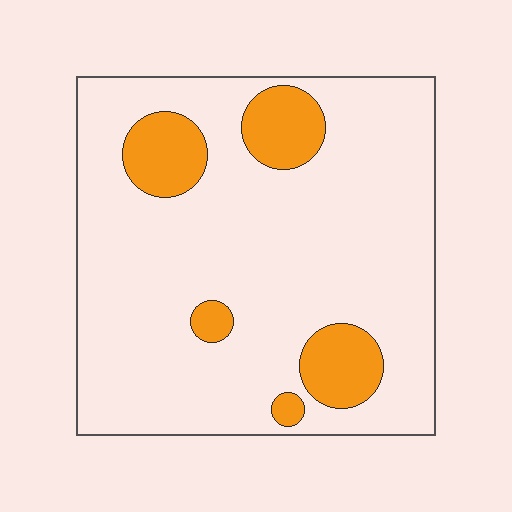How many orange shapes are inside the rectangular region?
5.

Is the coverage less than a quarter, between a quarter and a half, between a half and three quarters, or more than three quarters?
Less than a quarter.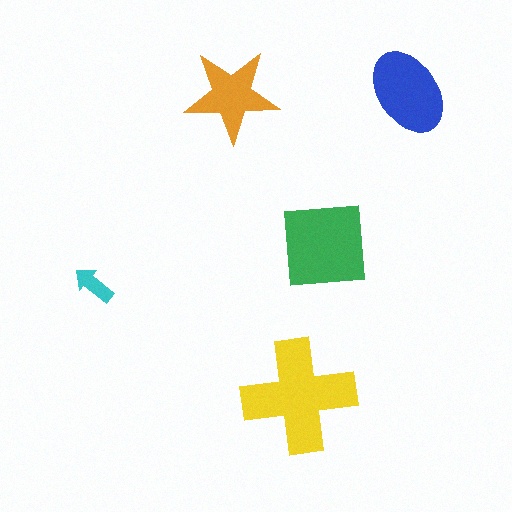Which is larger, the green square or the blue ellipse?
The green square.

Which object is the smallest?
The cyan arrow.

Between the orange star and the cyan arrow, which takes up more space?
The orange star.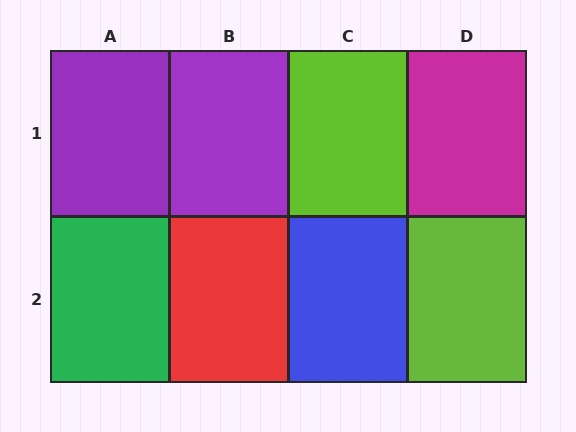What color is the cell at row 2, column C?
Blue.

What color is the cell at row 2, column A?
Green.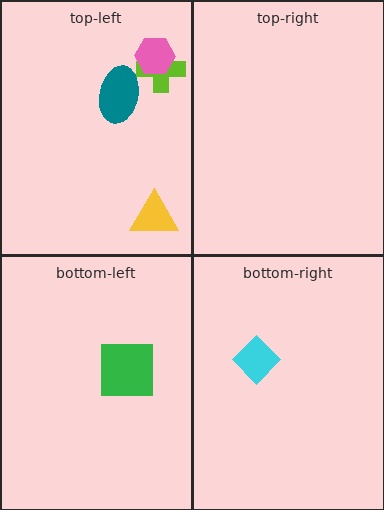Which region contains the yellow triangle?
The top-left region.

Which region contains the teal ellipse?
The top-left region.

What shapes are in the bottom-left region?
The green square.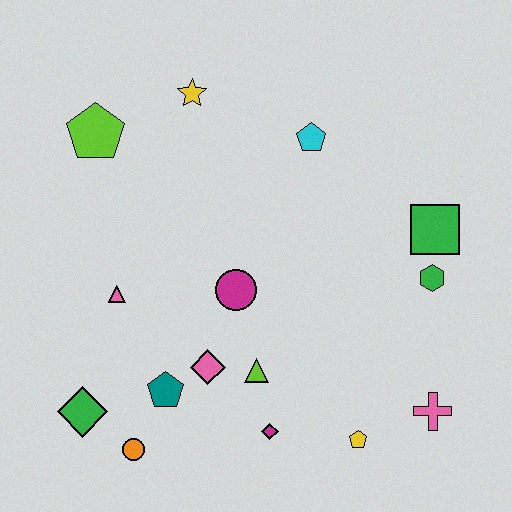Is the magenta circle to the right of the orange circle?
Yes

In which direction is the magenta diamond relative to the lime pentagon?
The magenta diamond is below the lime pentagon.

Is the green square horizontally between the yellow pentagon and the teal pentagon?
No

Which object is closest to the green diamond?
The orange circle is closest to the green diamond.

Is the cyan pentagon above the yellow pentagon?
Yes